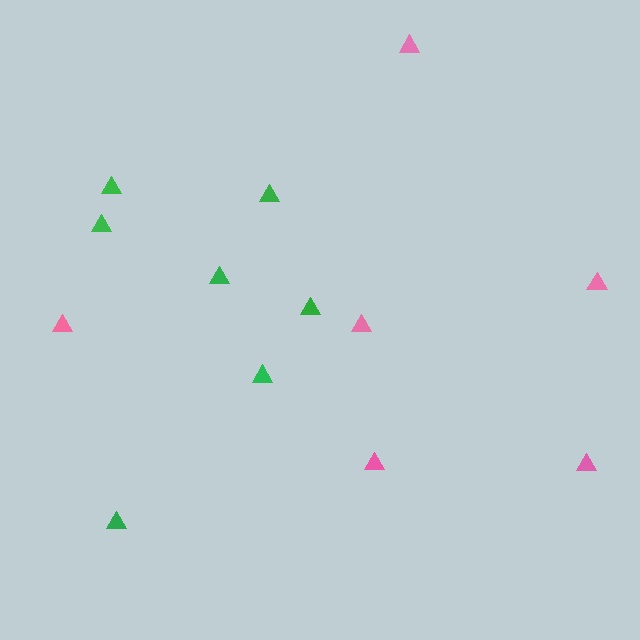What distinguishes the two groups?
There are 2 groups: one group of pink triangles (6) and one group of green triangles (7).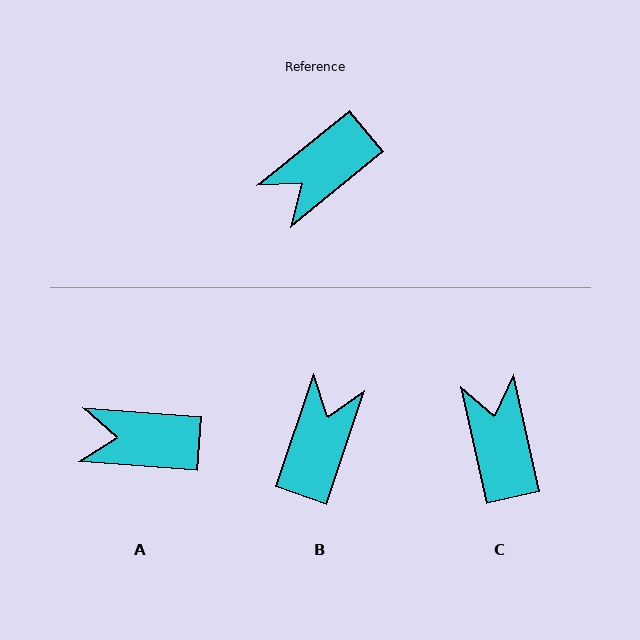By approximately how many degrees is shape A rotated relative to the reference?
Approximately 43 degrees clockwise.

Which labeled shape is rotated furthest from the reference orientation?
B, about 148 degrees away.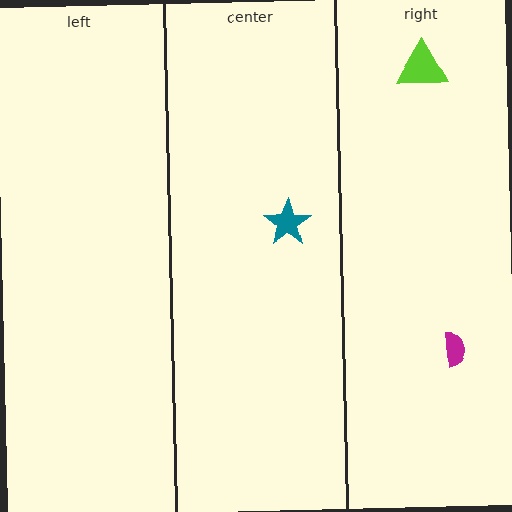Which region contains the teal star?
The center region.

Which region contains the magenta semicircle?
The right region.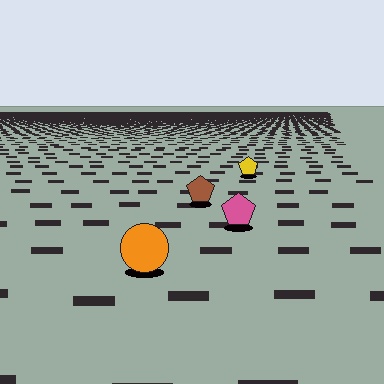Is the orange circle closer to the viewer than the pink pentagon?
Yes. The orange circle is closer — you can tell from the texture gradient: the ground texture is coarser near it.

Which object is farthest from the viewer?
The yellow pentagon is farthest from the viewer. It appears smaller and the ground texture around it is denser.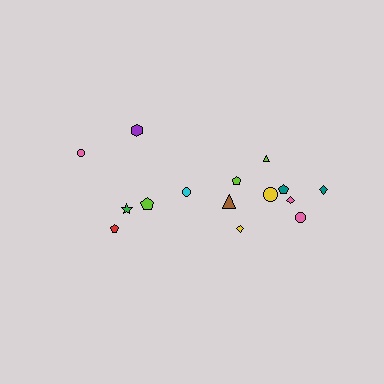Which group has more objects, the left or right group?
The right group.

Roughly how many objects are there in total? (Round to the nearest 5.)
Roughly 15 objects in total.